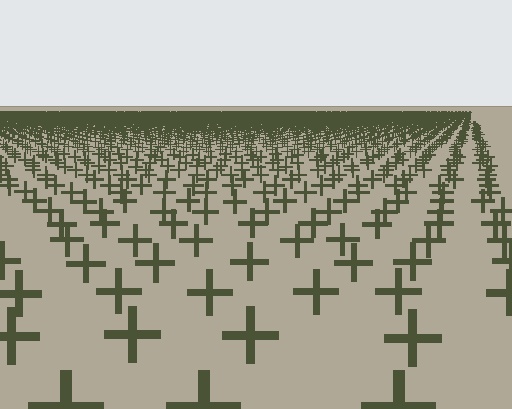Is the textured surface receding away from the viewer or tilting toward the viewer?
The surface is receding away from the viewer. Texture elements get smaller and denser toward the top.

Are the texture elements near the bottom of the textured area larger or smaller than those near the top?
Larger. Near the bottom, elements are closer to the viewer and appear at a bigger on-screen size.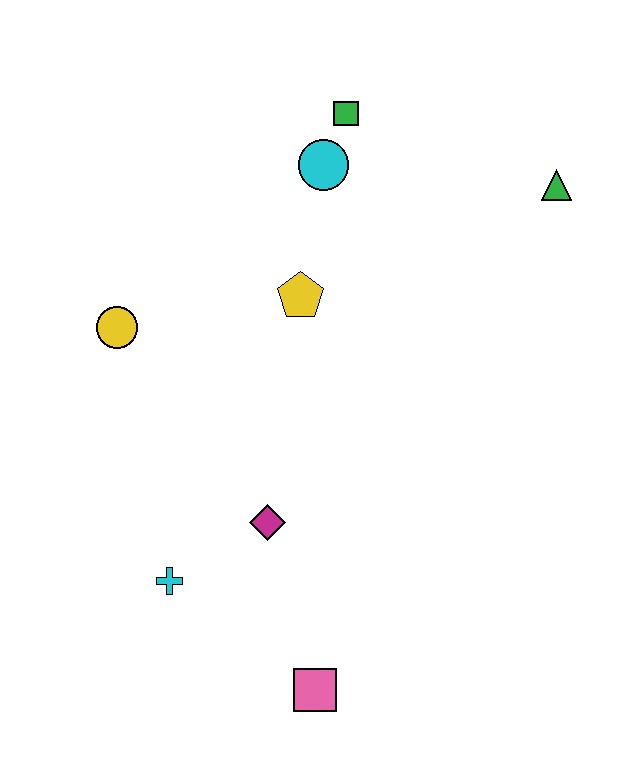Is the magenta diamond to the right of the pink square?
No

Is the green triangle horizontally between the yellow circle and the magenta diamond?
No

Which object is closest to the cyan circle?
The green square is closest to the cyan circle.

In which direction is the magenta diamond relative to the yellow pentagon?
The magenta diamond is below the yellow pentagon.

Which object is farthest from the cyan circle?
The pink square is farthest from the cyan circle.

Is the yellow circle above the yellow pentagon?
No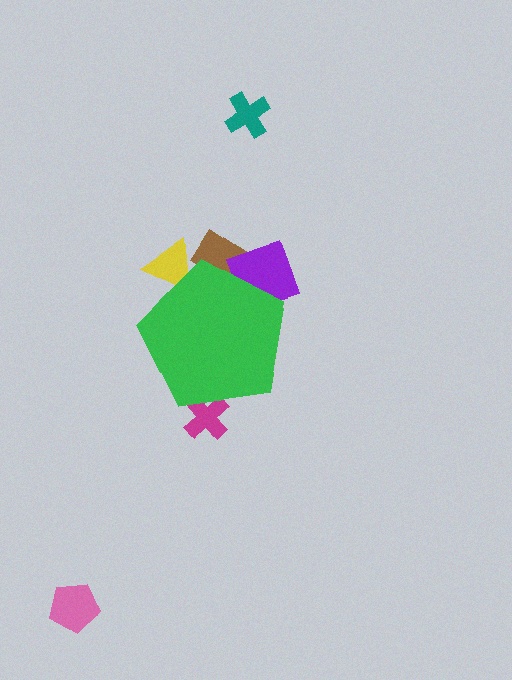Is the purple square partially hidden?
Yes, the purple square is partially hidden behind the green pentagon.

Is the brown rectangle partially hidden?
Yes, the brown rectangle is partially hidden behind the green pentagon.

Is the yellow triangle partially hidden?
Yes, the yellow triangle is partially hidden behind the green pentagon.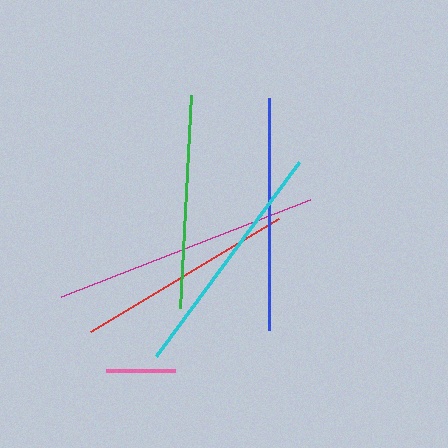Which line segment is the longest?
The magenta line is the longest at approximately 267 pixels.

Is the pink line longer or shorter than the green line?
The green line is longer than the pink line.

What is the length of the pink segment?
The pink segment is approximately 70 pixels long.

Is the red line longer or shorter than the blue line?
The blue line is longer than the red line.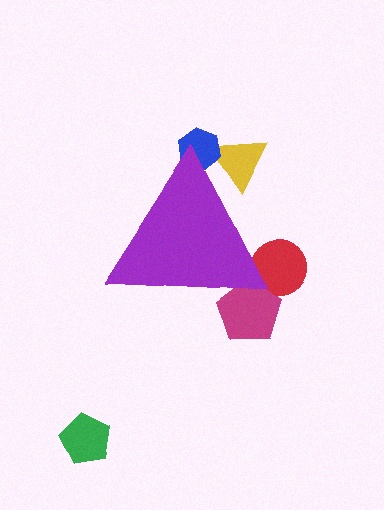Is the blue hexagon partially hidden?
Yes, the blue hexagon is partially hidden behind the purple triangle.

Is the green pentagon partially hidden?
No, the green pentagon is fully visible.